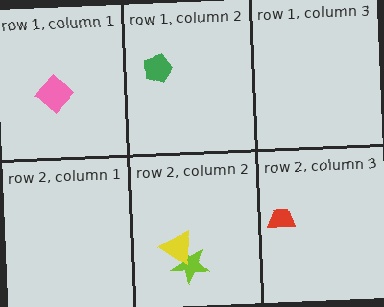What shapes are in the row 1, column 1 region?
The pink diamond.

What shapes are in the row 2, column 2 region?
The lime star, the yellow triangle.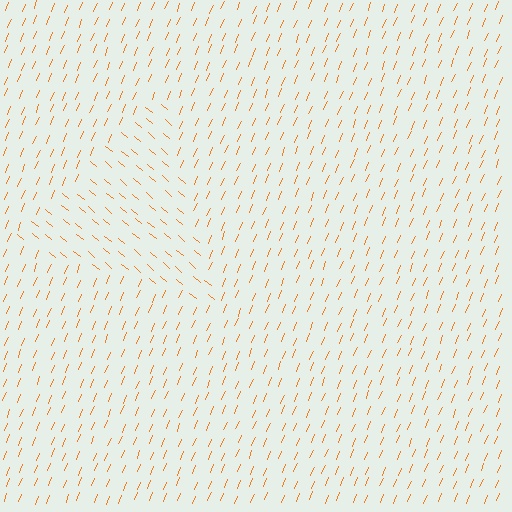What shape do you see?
I see a triangle.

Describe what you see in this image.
The image is filled with small orange line segments. A triangle region in the image has lines oriented differently from the surrounding lines, creating a visible texture boundary.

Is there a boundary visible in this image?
Yes, there is a texture boundary formed by a change in line orientation.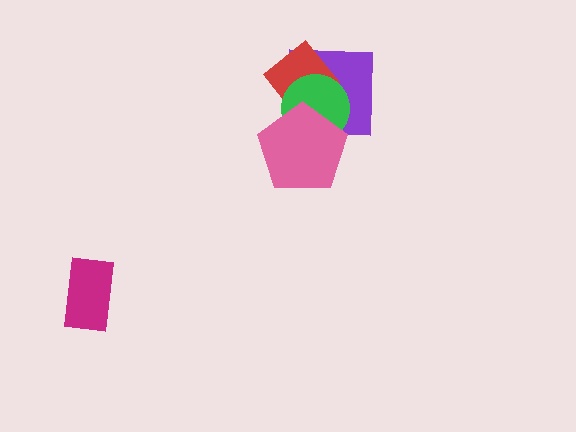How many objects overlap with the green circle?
3 objects overlap with the green circle.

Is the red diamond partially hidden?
Yes, it is partially covered by another shape.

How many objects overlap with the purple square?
3 objects overlap with the purple square.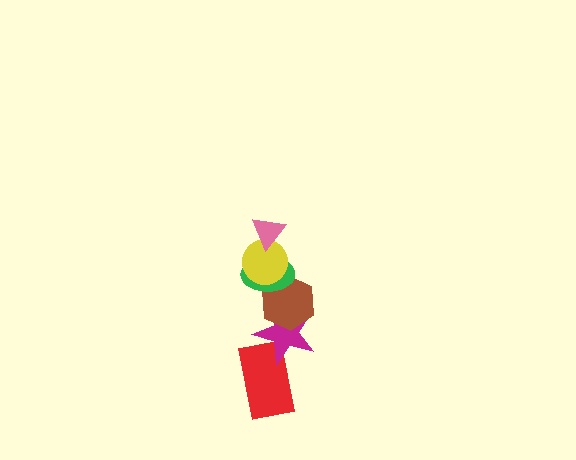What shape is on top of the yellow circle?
The pink triangle is on top of the yellow circle.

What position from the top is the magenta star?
The magenta star is 5th from the top.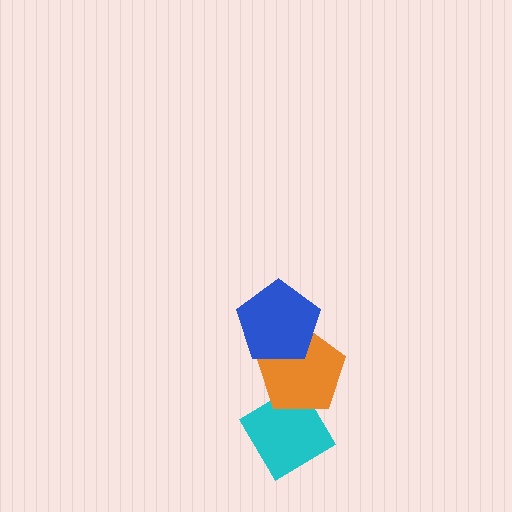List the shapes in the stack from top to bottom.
From top to bottom: the blue pentagon, the orange pentagon, the cyan diamond.